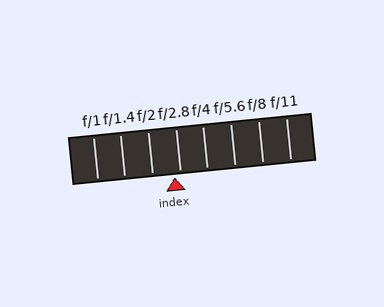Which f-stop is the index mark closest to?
The index mark is closest to f/2.8.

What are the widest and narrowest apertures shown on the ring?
The widest aperture shown is f/1 and the narrowest is f/11.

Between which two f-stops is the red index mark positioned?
The index mark is between f/2 and f/2.8.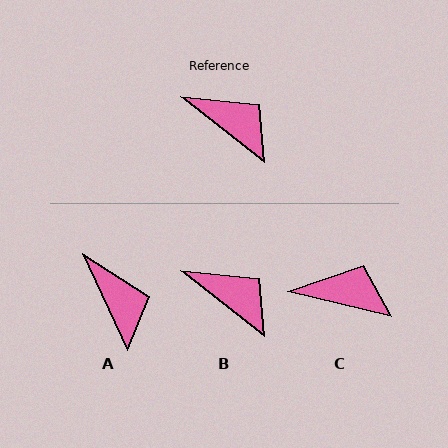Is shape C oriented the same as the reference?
No, it is off by about 25 degrees.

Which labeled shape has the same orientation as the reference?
B.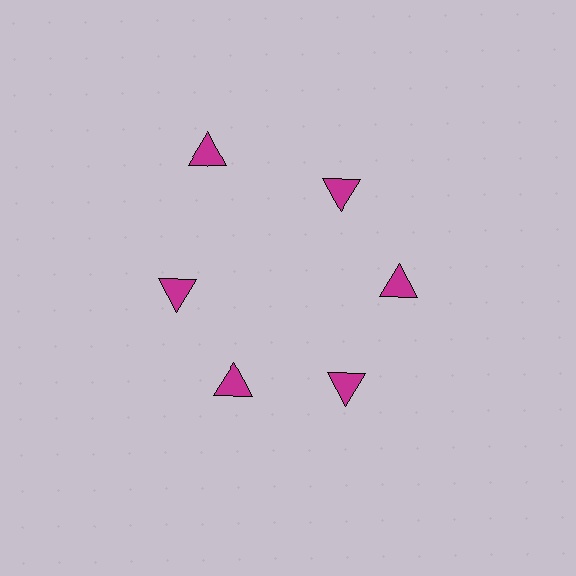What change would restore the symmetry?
The symmetry would be restored by moving it inward, back onto the ring so that all 6 triangles sit at equal angles and equal distance from the center.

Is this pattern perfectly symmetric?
No. The 6 magenta triangles are arranged in a ring, but one element near the 11 o'clock position is pushed outward from the center, breaking the 6-fold rotational symmetry.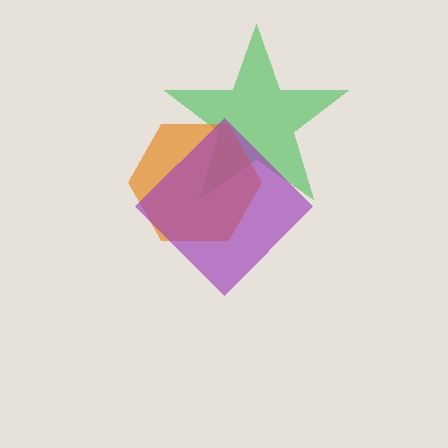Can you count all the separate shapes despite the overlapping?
Yes, there are 3 separate shapes.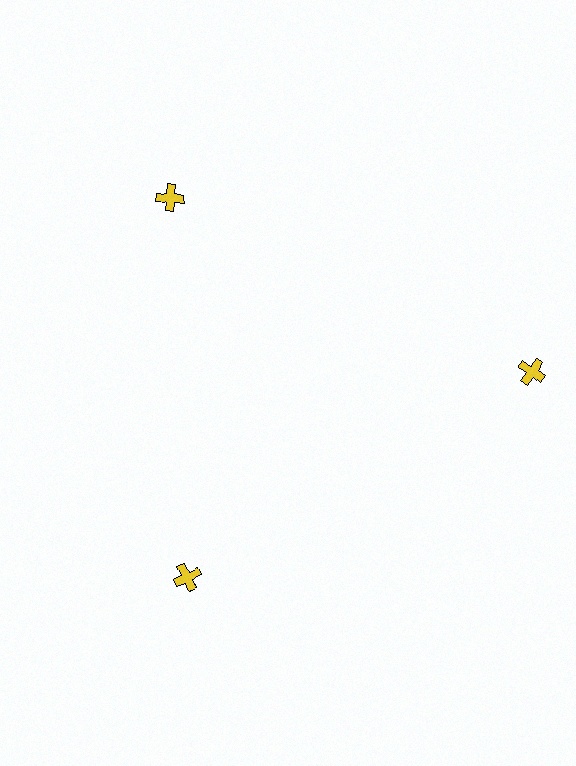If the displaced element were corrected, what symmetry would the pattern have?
It would have 3-fold rotational symmetry — the pattern would map onto itself every 120 degrees.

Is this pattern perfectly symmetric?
No. The 3 yellow crosses are arranged in a ring, but one element near the 3 o'clock position is pushed outward from the center, breaking the 3-fold rotational symmetry.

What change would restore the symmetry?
The symmetry would be restored by moving it inward, back onto the ring so that all 3 crosses sit at equal angles and equal distance from the center.